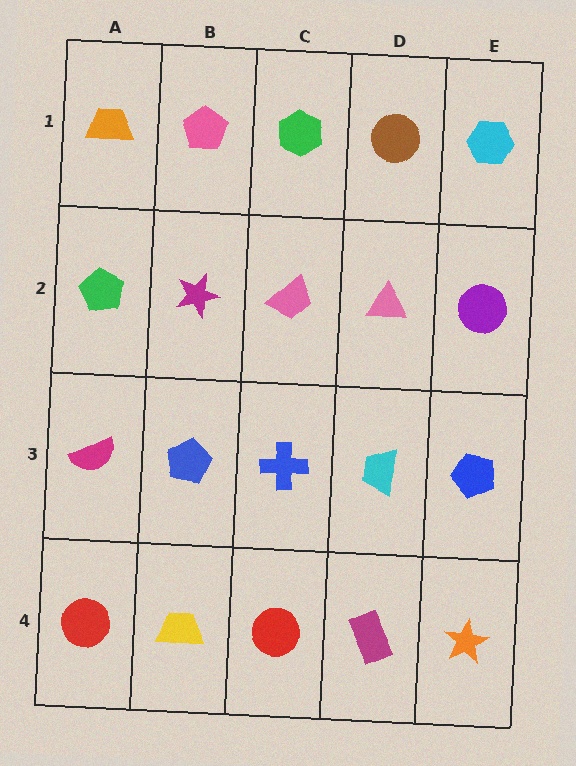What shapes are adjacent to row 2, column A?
An orange trapezoid (row 1, column A), a magenta semicircle (row 3, column A), a magenta star (row 2, column B).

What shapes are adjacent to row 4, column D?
A cyan trapezoid (row 3, column D), a red circle (row 4, column C), an orange star (row 4, column E).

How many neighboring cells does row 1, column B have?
3.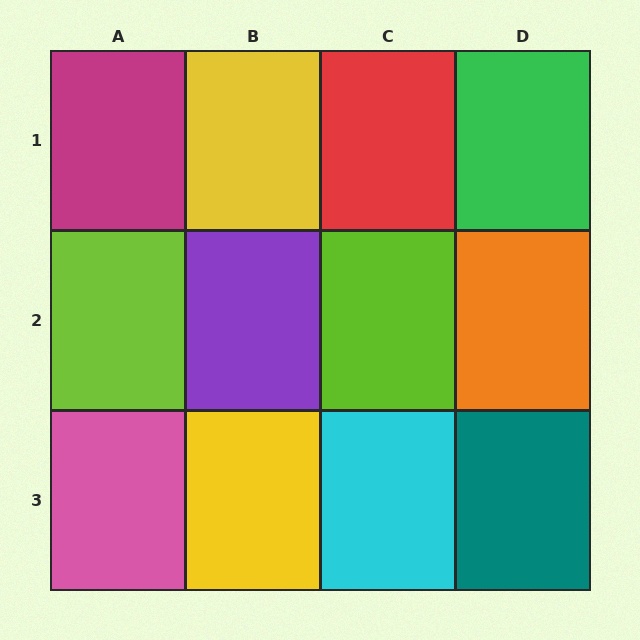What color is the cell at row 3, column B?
Yellow.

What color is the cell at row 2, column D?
Orange.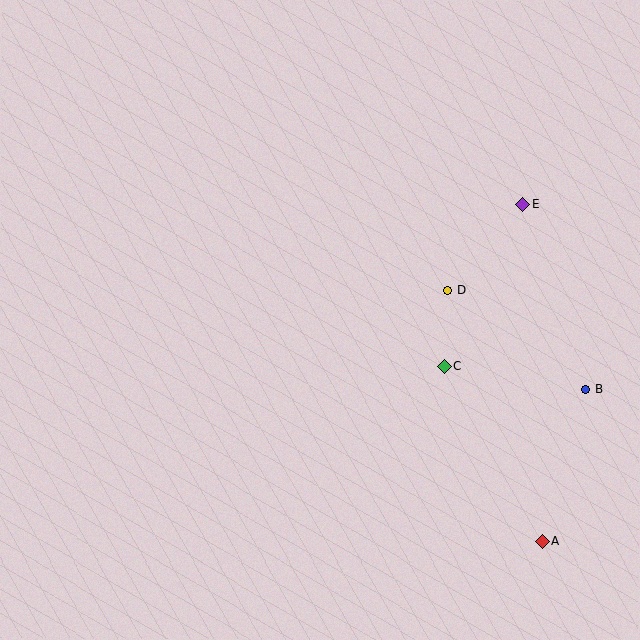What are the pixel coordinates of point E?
Point E is at (522, 205).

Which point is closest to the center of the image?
Point D at (448, 290) is closest to the center.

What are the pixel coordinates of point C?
Point C is at (444, 366).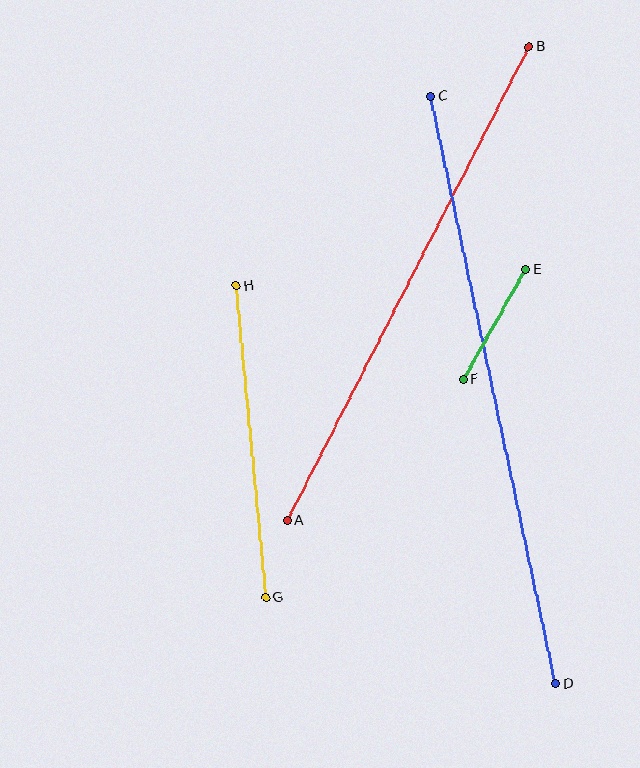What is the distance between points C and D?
The distance is approximately 601 pixels.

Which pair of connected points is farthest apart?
Points C and D are farthest apart.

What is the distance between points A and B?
The distance is approximately 532 pixels.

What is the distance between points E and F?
The distance is approximately 126 pixels.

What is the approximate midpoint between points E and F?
The midpoint is at approximately (494, 324) pixels.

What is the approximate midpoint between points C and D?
The midpoint is at approximately (493, 390) pixels.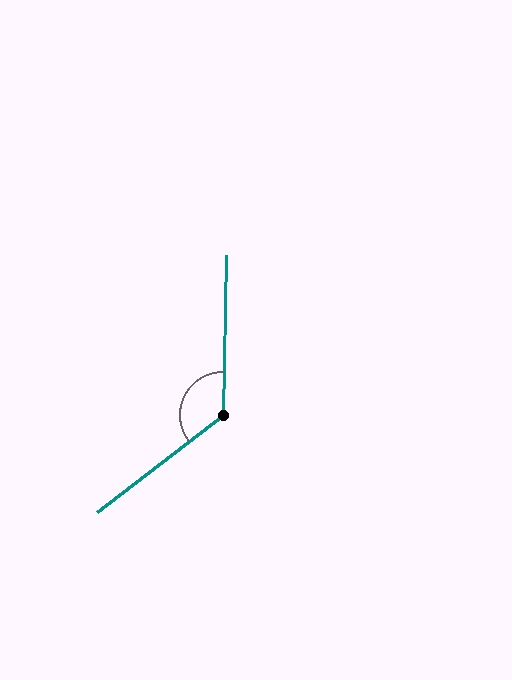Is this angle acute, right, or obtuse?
It is obtuse.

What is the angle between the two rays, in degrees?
Approximately 129 degrees.